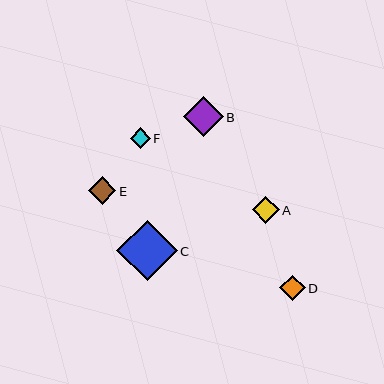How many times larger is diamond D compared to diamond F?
Diamond D is approximately 1.3 times the size of diamond F.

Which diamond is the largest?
Diamond C is the largest with a size of approximately 60 pixels.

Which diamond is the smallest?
Diamond F is the smallest with a size of approximately 20 pixels.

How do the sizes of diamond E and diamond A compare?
Diamond E and diamond A are approximately the same size.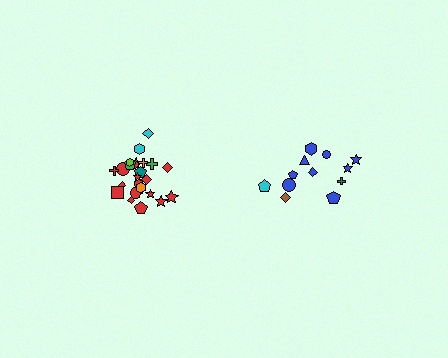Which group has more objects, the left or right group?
The left group.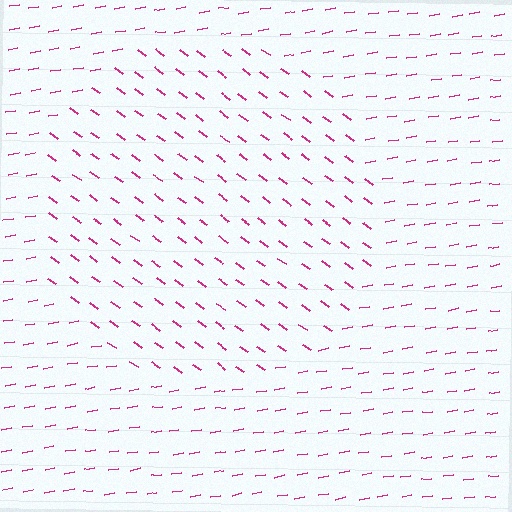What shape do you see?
I see a circle.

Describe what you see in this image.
The image is filled with small magenta line segments. A circle region in the image has lines oriented differently from the surrounding lines, creating a visible texture boundary.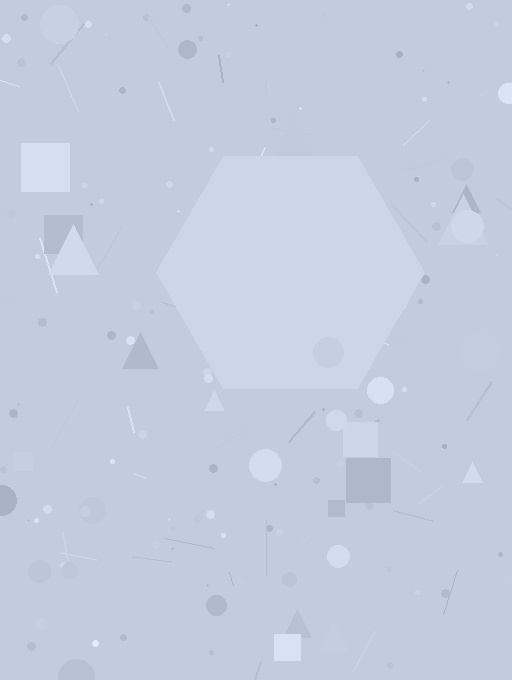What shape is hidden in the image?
A hexagon is hidden in the image.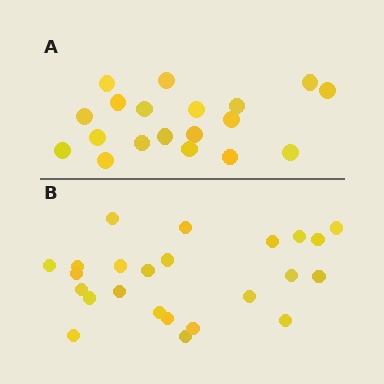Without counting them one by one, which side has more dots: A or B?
Region B (the bottom region) has more dots.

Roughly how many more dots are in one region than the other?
Region B has about 5 more dots than region A.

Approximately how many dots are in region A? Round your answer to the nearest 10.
About 20 dots. (The exact count is 19, which rounds to 20.)